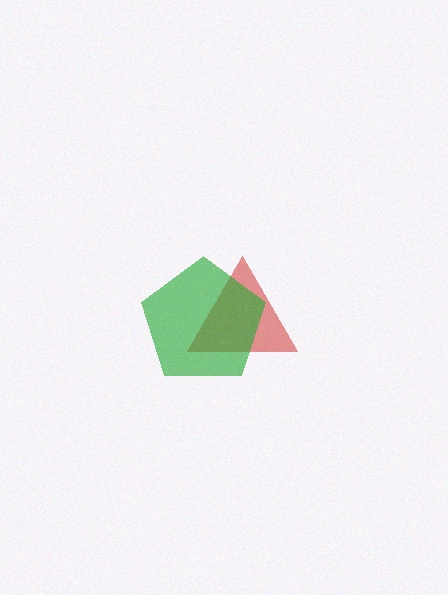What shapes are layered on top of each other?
The layered shapes are: a red triangle, a green pentagon.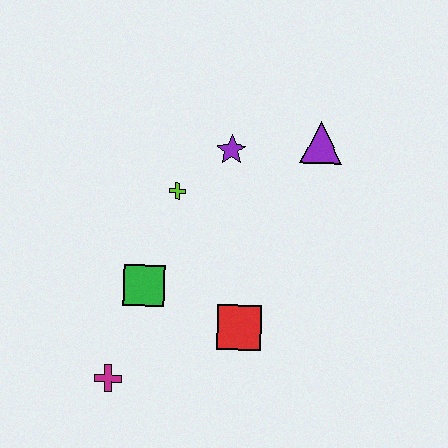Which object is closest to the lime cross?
The purple star is closest to the lime cross.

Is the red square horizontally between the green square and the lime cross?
No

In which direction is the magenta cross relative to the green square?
The magenta cross is below the green square.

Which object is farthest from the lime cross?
The magenta cross is farthest from the lime cross.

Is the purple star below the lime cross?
No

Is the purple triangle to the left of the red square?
No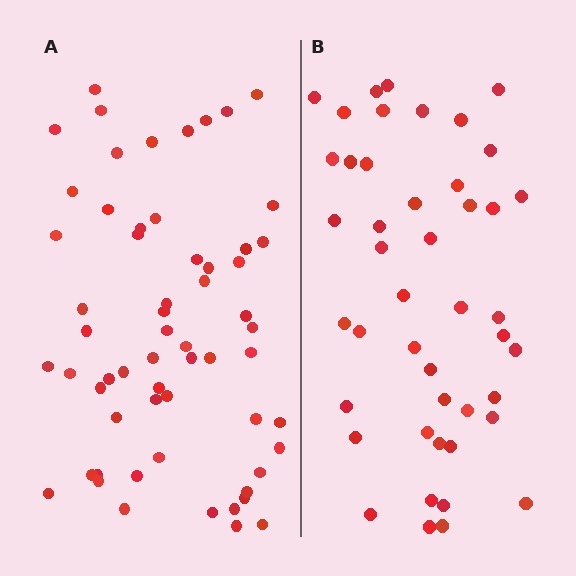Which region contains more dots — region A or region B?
Region A (the left region) has more dots.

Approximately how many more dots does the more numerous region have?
Region A has approximately 15 more dots than region B.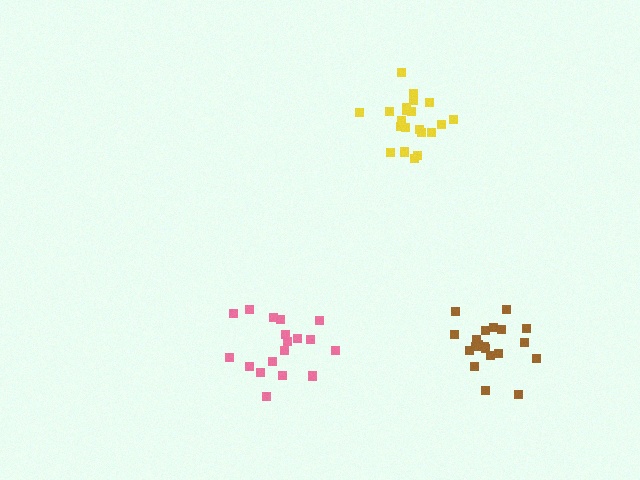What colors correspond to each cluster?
The clusters are colored: pink, yellow, brown.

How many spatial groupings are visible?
There are 3 spatial groupings.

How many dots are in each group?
Group 1: 18 dots, Group 2: 21 dots, Group 3: 20 dots (59 total).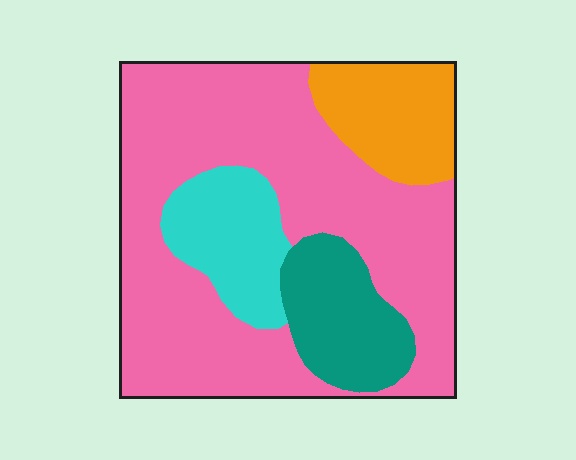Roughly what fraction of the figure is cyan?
Cyan takes up about one eighth (1/8) of the figure.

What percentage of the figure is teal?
Teal takes up about one eighth (1/8) of the figure.